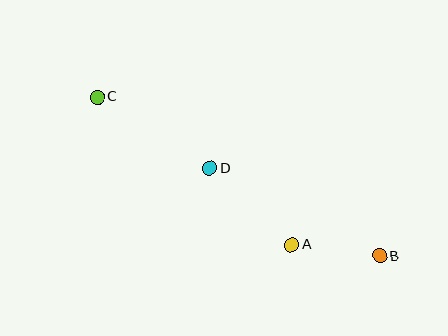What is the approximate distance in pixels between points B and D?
The distance between B and D is approximately 191 pixels.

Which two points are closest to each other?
Points A and B are closest to each other.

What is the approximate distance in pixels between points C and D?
The distance between C and D is approximately 133 pixels.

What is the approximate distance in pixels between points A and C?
The distance between A and C is approximately 244 pixels.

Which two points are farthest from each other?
Points B and C are farthest from each other.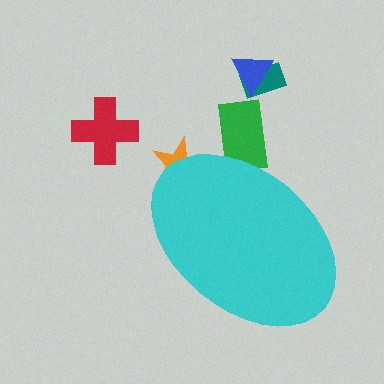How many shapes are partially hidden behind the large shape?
2 shapes are partially hidden.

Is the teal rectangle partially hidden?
No, the teal rectangle is fully visible.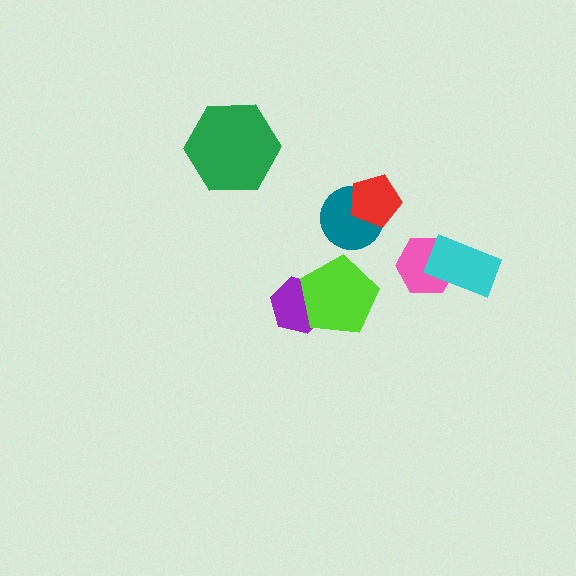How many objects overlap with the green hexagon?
0 objects overlap with the green hexagon.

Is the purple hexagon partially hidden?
Yes, it is partially covered by another shape.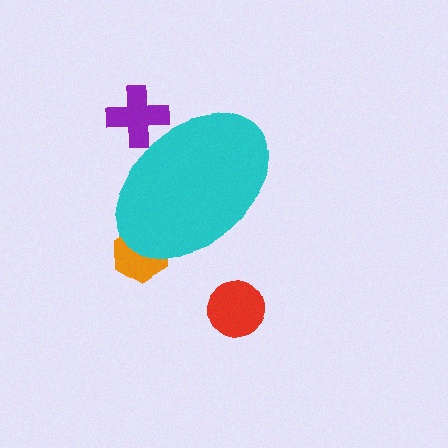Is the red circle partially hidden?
No, the red circle is fully visible.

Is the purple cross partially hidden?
Yes, the purple cross is partially hidden behind the cyan ellipse.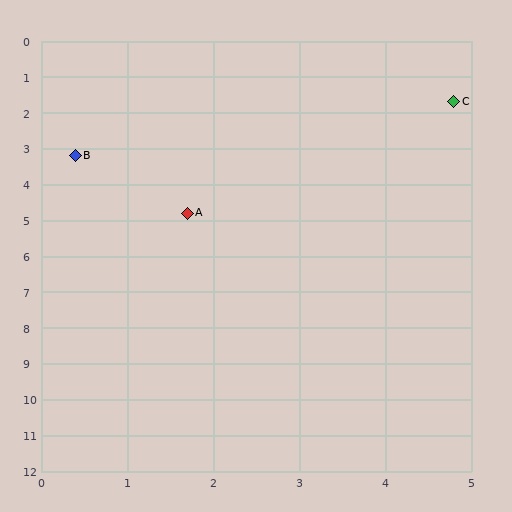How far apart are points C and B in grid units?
Points C and B are about 4.6 grid units apart.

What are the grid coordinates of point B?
Point B is at approximately (0.4, 3.2).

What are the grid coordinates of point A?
Point A is at approximately (1.7, 4.8).